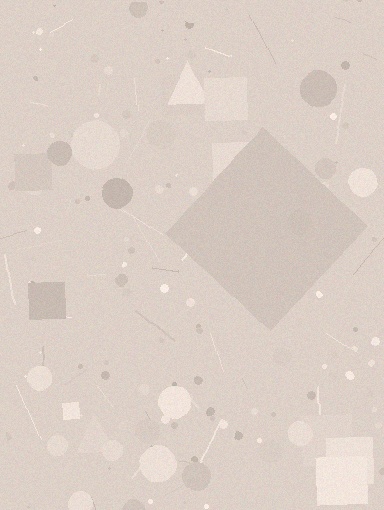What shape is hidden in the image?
A diamond is hidden in the image.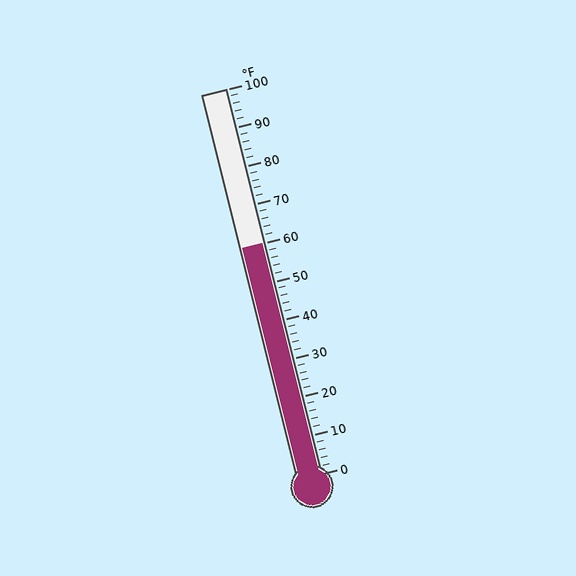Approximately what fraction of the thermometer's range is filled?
The thermometer is filled to approximately 60% of its range.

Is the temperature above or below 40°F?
The temperature is above 40°F.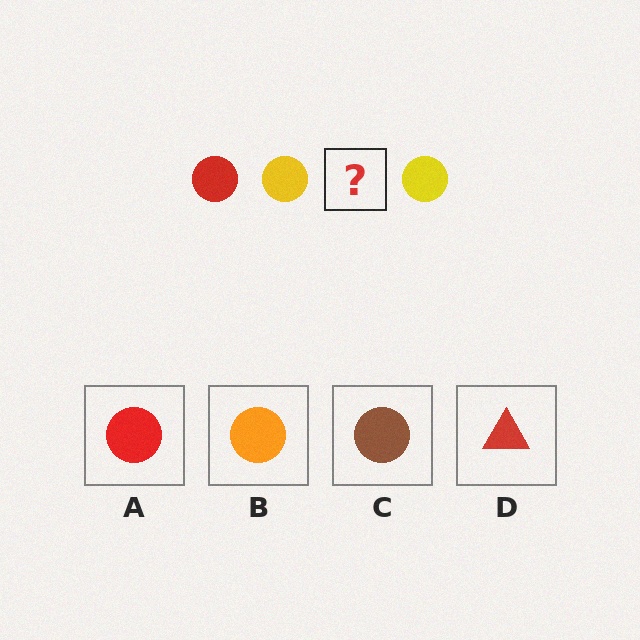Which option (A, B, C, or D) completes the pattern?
A.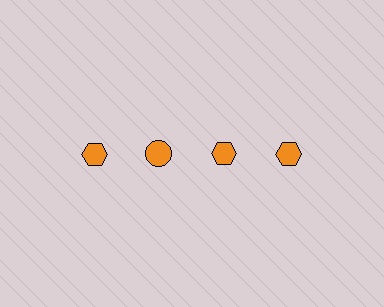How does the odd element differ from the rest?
It has a different shape: circle instead of hexagon.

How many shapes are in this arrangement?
There are 4 shapes arranged in a grid pattern.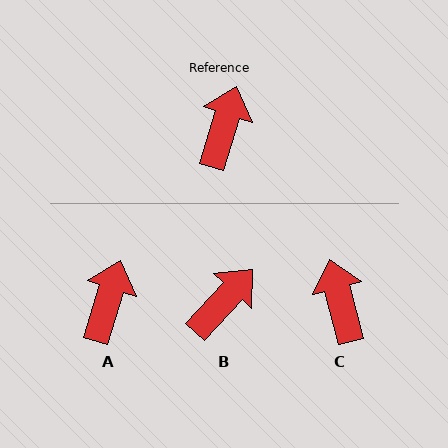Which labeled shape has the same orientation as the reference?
A.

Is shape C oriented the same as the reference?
No, it is off by about 32 degrees.